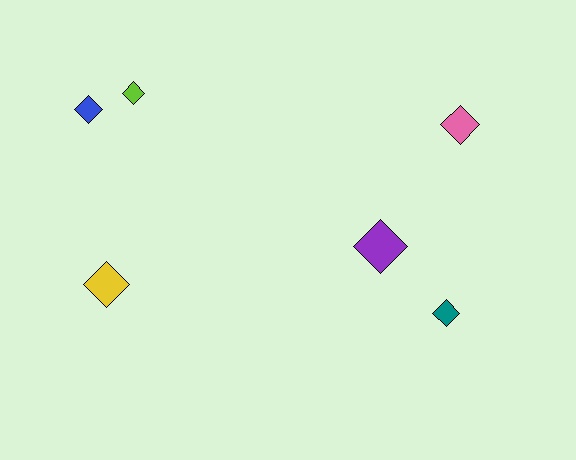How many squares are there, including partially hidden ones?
There are no squares.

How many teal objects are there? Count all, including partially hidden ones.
There is 1 teal object.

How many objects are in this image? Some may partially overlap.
There are 6 objects.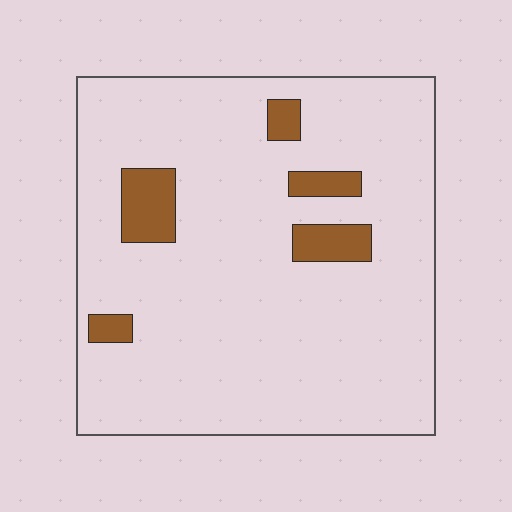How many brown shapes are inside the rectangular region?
5.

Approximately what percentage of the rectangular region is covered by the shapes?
Approximately 10%.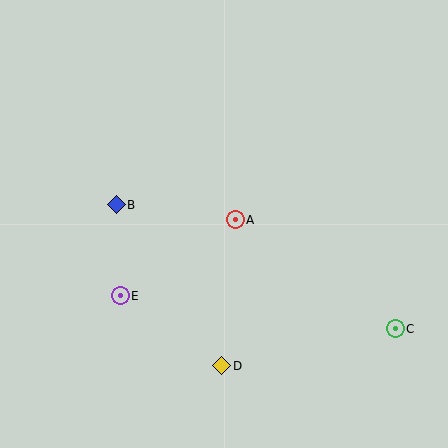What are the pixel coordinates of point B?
Point B is at (116, 205).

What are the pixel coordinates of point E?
Point E is at (120, 296).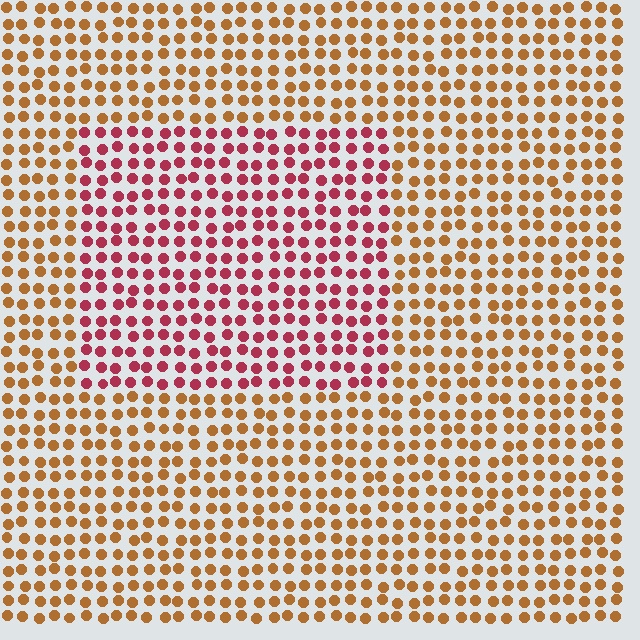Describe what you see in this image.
The image is filled with small brown elements in a uniform arrangement. A rectangle-shaped region is visible where the elements are tinted to a slightly different hue, forming a subtle color boundary.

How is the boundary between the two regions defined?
The boundary is defined purely by a slight shift in hue (about 45 degrees). Spacing, size, and orientation are identical on both sides.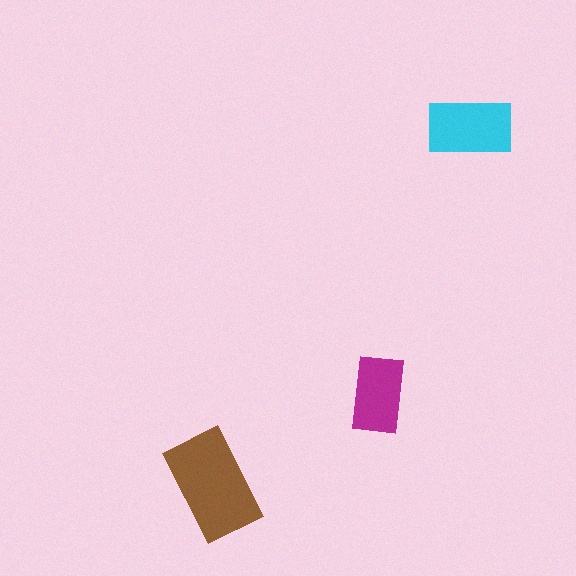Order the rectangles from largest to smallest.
the brown one, the cyan one, the magenta one.